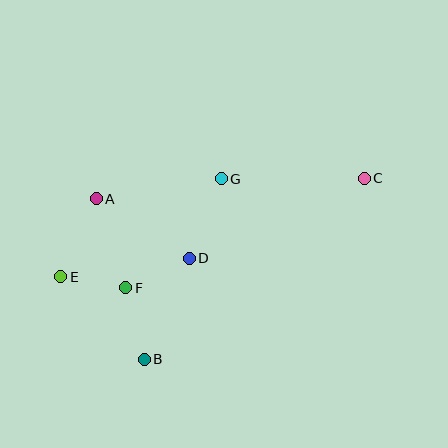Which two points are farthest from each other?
Points C and E are farthest from each other.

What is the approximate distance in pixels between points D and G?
The distance between D and G is approximately 86 pixels.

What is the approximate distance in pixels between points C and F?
The distance between C and F is approximately 262 pixels.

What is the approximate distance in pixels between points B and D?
The distance between B and D is approximately 111 pixels.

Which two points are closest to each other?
Points E and F are closest to each other.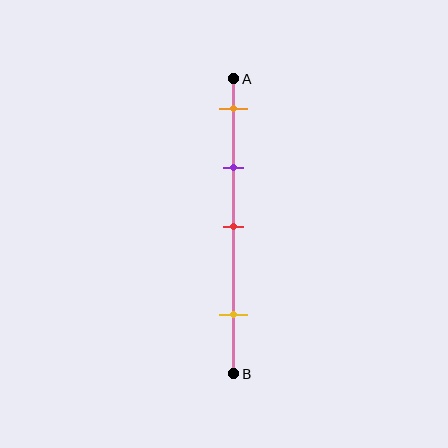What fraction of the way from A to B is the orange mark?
The orange mark is approximately 10% (0.1) of the way from A to B.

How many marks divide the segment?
There are 4 marks dividing the segment.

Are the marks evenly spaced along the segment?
No, the marks are not evenly spaced.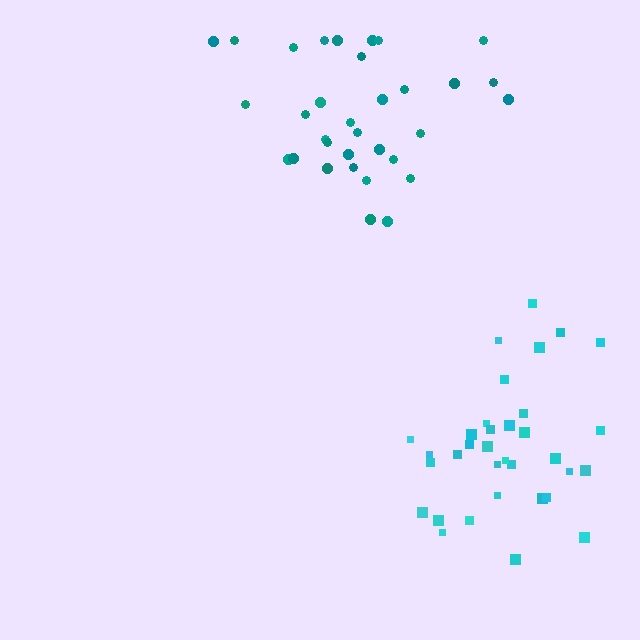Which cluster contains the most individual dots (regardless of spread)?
Cyan (34).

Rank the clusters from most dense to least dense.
cyan, teal.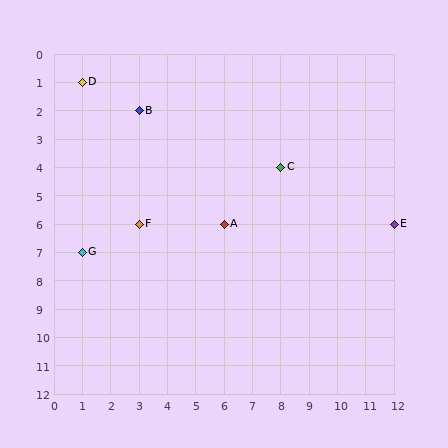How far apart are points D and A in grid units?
Points D and A are 5 columns and 5 rows apart (about 7.1 grid units diagonally).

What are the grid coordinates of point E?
Point E is at grid coordinates (12, 6).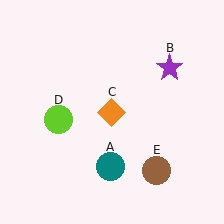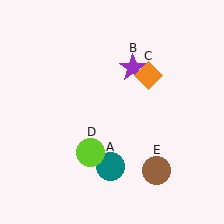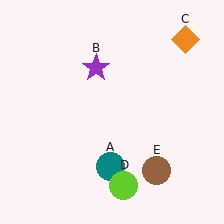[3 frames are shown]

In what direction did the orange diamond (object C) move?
The orange diamond (object C) moved up and to the right.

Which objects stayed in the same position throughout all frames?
Teal circle (object A) and brown circle (object E) remained stationary.